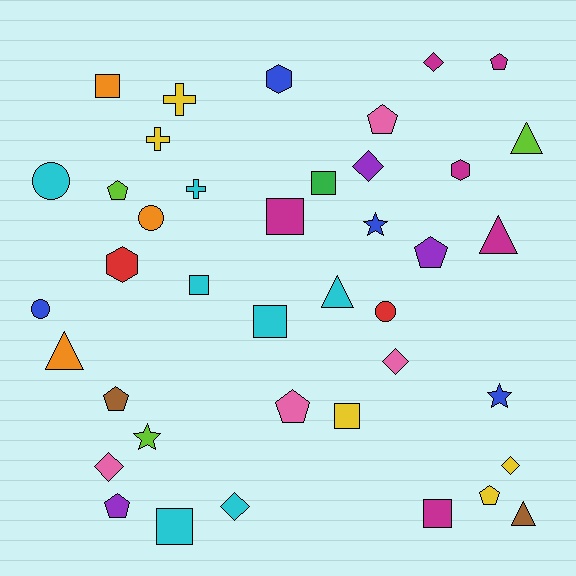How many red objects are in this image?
There are 2 red objects.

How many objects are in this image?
There are 40 objects.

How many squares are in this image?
There are 8 squares.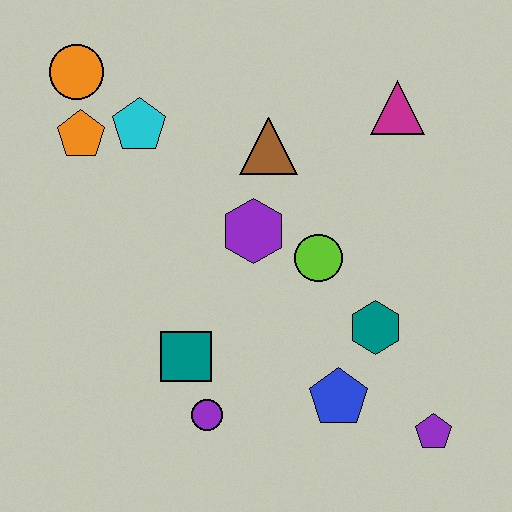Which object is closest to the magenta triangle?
The brown triangle is closest to the magenta triangle.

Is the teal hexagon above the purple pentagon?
Yes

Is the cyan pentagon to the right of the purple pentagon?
No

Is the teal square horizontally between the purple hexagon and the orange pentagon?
Yes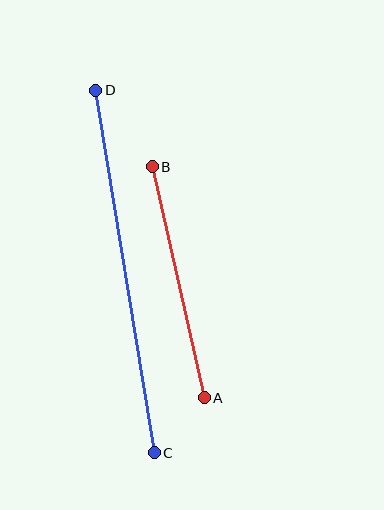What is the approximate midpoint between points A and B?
The midpoint is at approximately (178, 282) pixels.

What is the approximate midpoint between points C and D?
The midpoint is at approximately (125, 271) pixels.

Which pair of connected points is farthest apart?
Points C and D are farthest apart.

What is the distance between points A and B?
The distance is approximately 237 pixels.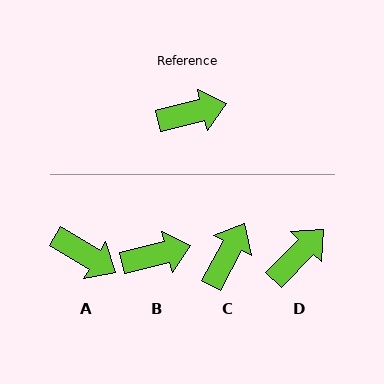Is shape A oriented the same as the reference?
No, it is off by about 46 degrees.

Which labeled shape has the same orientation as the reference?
B.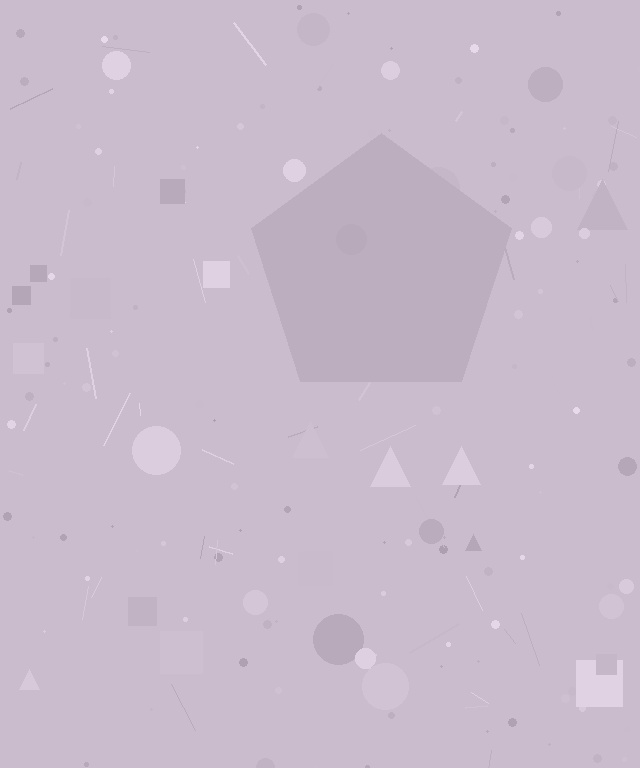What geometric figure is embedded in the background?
A pentagon is embedded in the background.